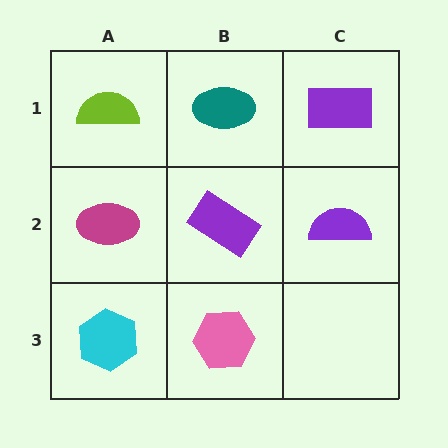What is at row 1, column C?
A purple rectangle.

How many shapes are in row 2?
3 shapes.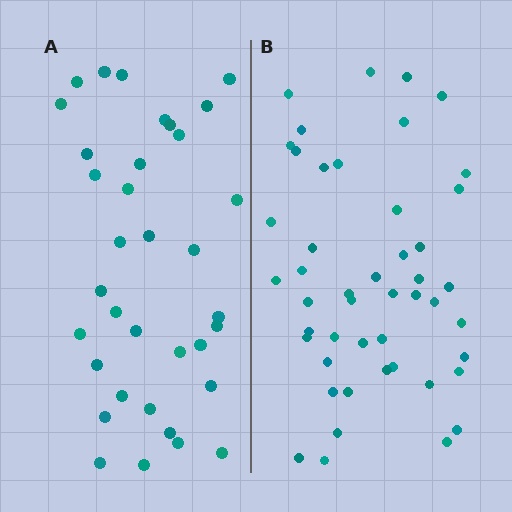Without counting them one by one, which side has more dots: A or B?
Region B (the right region) has more dots.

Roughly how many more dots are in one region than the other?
Region B has roughly 12 or so more dots than region A.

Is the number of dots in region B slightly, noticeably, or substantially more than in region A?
Region B has noticeably more, but not dramatically so. The ratio is roughly 1.3 to 1.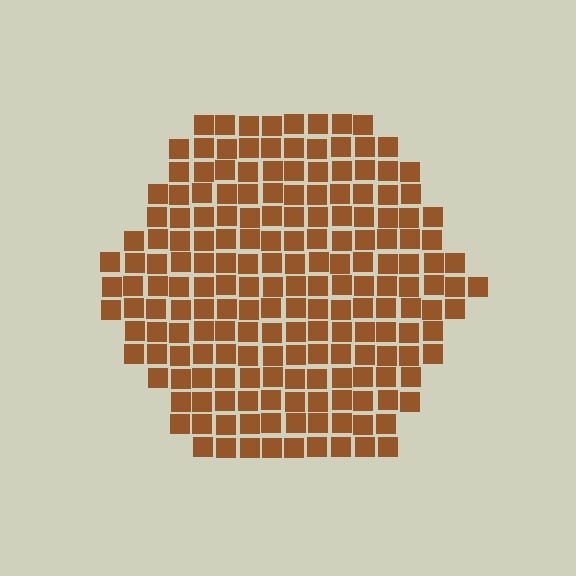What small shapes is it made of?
It is made of small squares.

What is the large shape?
The large shape is a hexagon.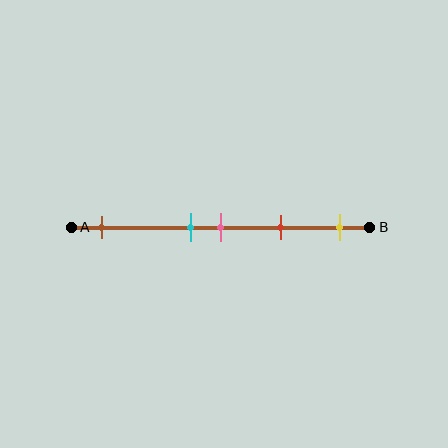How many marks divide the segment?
There are 5 marks dividing the segment.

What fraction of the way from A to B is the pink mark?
The pink mark is approximately 50% (0.5) of the way from A to B.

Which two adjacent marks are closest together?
The cyan and pink marks are the closest adjacent pair.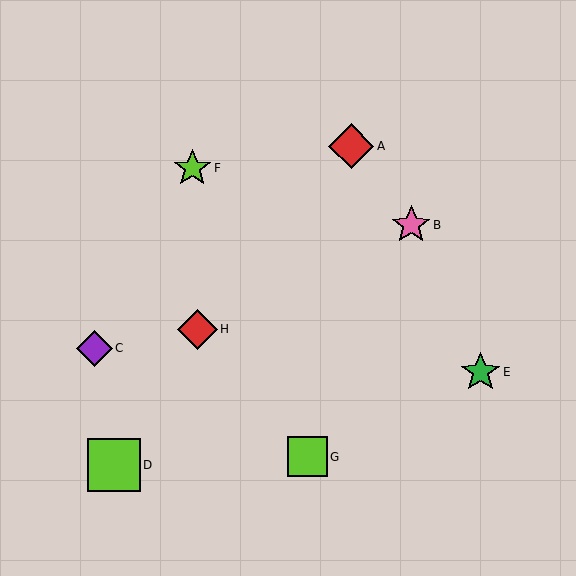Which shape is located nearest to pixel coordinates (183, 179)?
The lime star (labeled F) at (192, 168) is nearest to that location.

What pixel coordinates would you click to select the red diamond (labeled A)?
Click at (351, 146) to select the red diamond A.